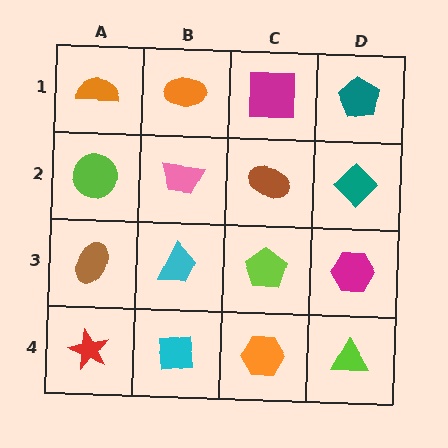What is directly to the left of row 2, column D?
A brown ellipse.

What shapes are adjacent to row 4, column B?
A cyan trapezoid (row 3, column B), a red star (row 4, column A), an orange hexagon (row 4, column C).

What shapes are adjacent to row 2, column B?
An orange ellipse (row 1, column B), a cyan trapezoid (row 3, column B), a lime circle (row 2, column A), a brown ellipse (row 2, column C).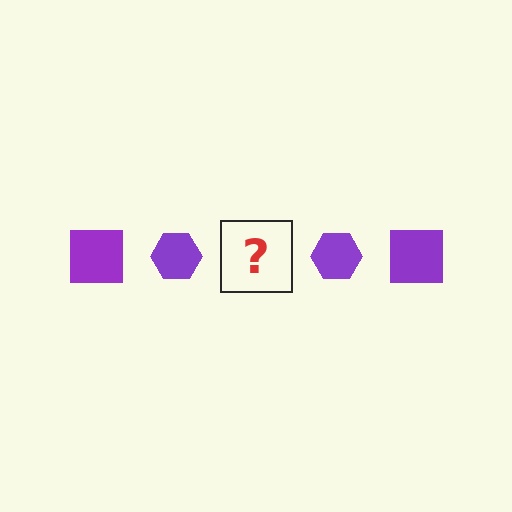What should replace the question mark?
The question mark should be replaced with a purple square.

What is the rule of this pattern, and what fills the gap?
The rule is that the pattern cycles through square, hexagon shapes in purple. The gap should be filled with a purple square.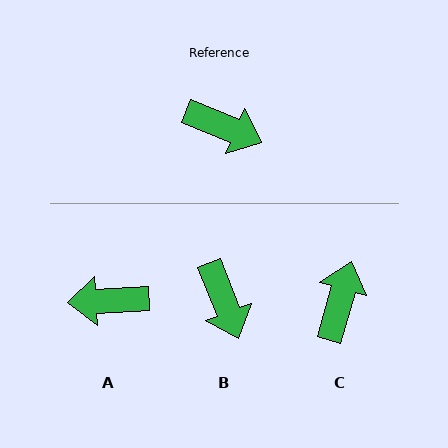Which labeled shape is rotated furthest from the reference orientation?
A, about 154 degrees away.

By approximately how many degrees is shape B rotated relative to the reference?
Approximately 46 degrees clockwise.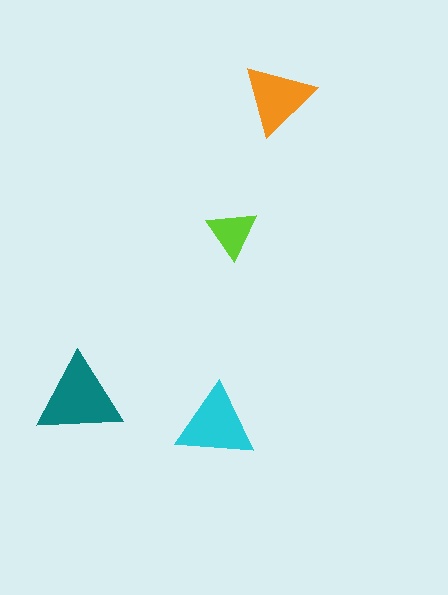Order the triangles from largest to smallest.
the teal one, the cyan one, the orange one, the lime one.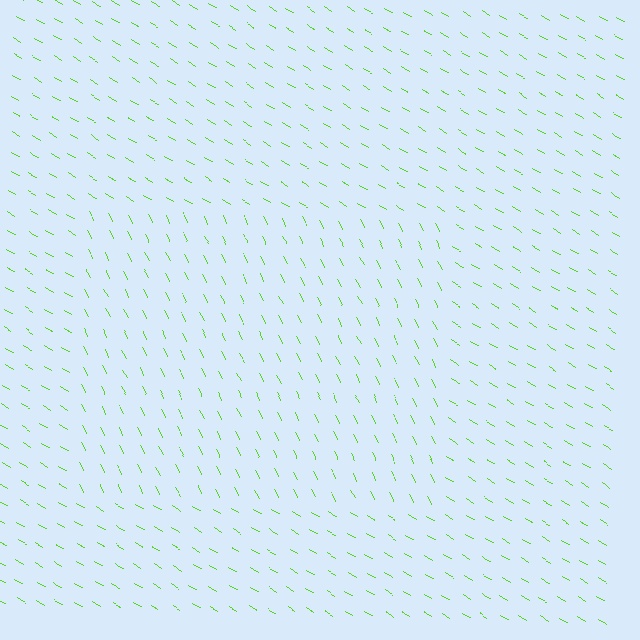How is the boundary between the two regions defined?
The boundary is defined purely by a change in line orientation (approximately 33 degrees difference). All lines are the same color and thickness.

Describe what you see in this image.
The image is filled with small lime line segments. A rectangle region in the image has lines oriented differently from the surrounding lines, creating a visible texture boundary.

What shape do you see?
I see a rectangle.